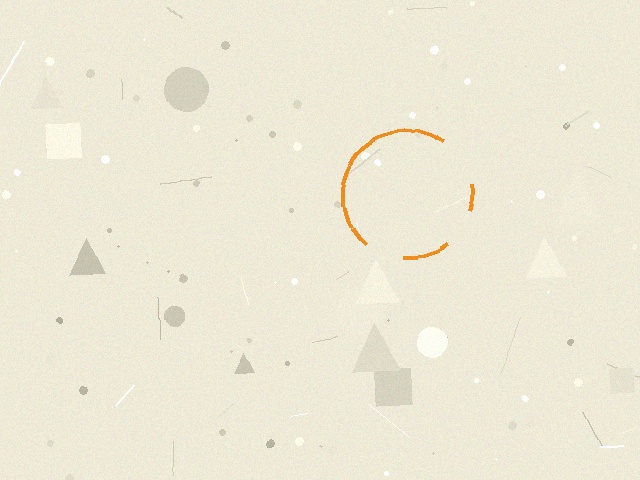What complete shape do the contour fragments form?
The contour fragments form a circle.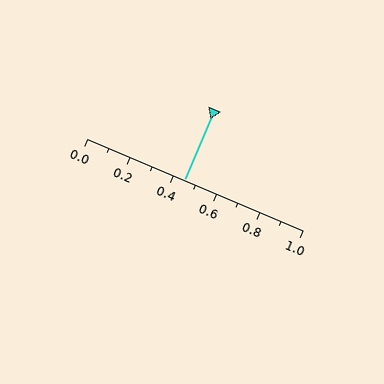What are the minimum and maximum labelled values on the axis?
The axis runs from 0.0 to 1.0.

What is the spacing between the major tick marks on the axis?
The major ticks are spaced 0.2 apart.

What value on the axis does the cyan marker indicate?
The marker indicates approximately 0.45.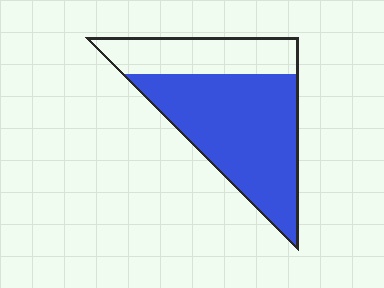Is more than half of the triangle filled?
Yes.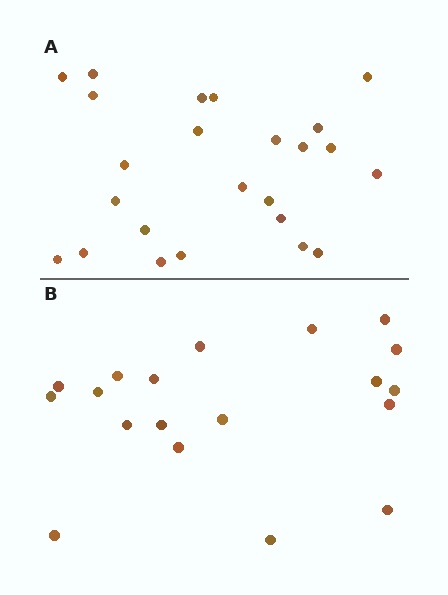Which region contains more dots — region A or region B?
Region A (the top region) has more dots.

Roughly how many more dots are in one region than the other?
Region A has about 5 more dots than region B.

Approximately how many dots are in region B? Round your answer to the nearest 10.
About 20 dots. (The exact count is 19, which rounds to 20.)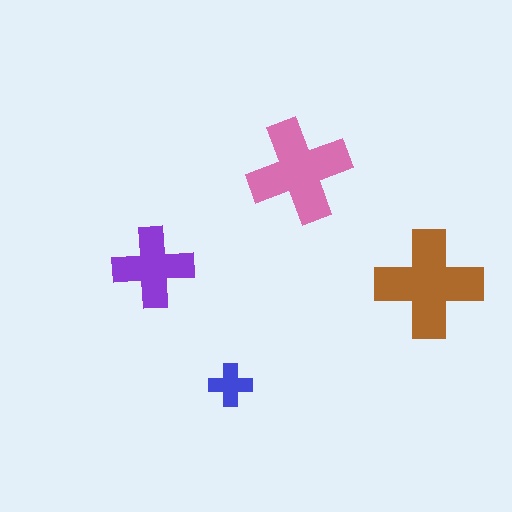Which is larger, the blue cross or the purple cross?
The purple one.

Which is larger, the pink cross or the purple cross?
The pink one.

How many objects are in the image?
There are 4 objects in the image.